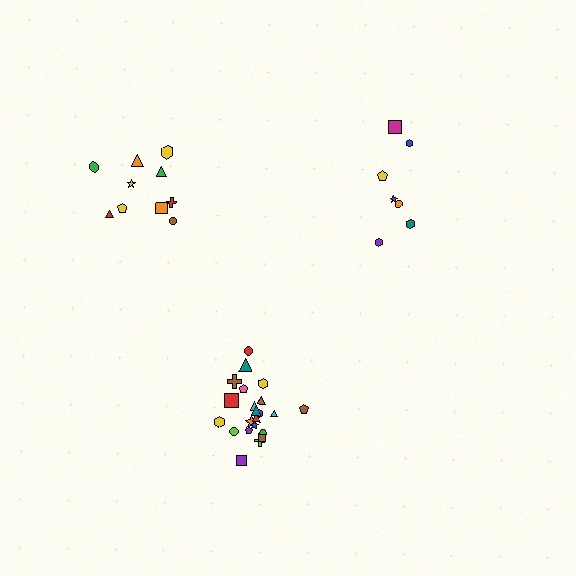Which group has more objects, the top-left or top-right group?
The top-left group.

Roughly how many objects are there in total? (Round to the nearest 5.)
Roughly 40 objects in total.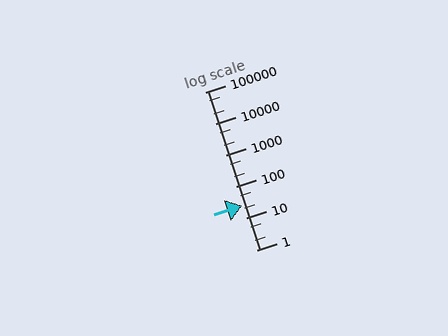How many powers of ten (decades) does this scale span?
The scale spans 5 decades, from 1 to 100000.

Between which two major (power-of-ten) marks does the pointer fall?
The pointer is between 10 and 100.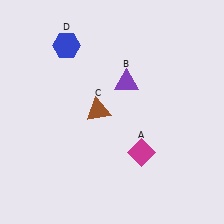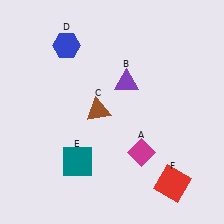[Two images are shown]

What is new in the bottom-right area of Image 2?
A red square (F) was added in the bottom-right area of Image 2.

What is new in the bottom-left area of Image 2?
A teal square (E) was added in the bottom-left area of Image 2.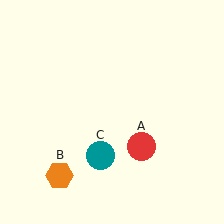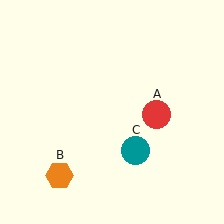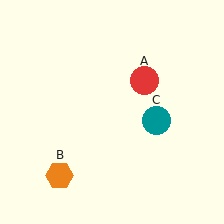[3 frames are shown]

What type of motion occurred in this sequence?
The red circle (object A), teal circle (object C) rotated counterclockwise around the center of the scene.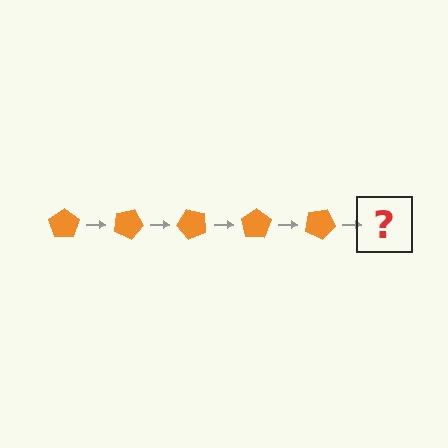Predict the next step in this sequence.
The next step is an orange pentagon rotated 125 degrees.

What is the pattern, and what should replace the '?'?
The pattern is that the pentagon rotates 25 degrees each step. The '?' should be an orange pentagon rotated 125 degrees.